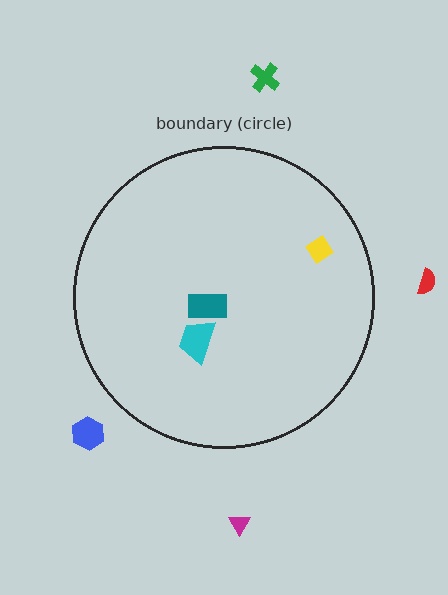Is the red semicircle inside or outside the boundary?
Outside.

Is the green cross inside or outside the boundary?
Outside.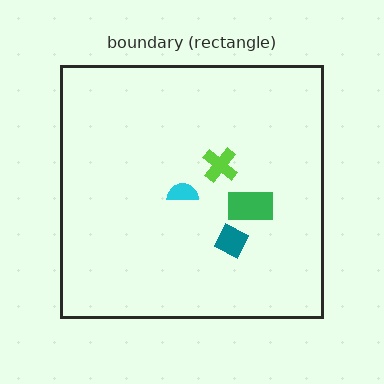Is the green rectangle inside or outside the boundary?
Inside.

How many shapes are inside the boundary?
4 inside, 0 outside.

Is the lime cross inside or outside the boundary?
Inside.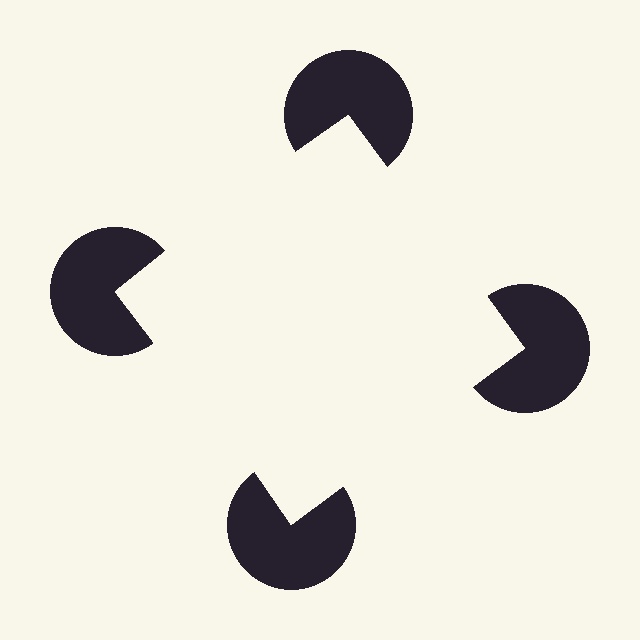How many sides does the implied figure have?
4 sides.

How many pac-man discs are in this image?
There are 4 — one at each vertex of the illusory square.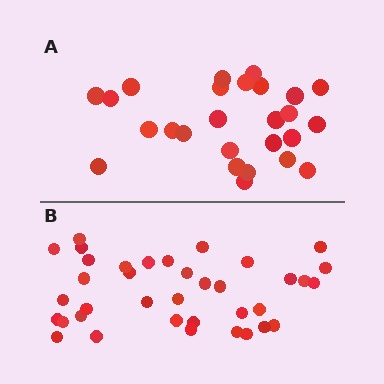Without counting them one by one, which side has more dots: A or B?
Region B (the bottom region) has more dots.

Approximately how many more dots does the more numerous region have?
Region B has roughly 12 or so more dots than region A.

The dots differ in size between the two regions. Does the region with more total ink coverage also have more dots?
No. Region A has more total ink coverage because its dots are larger, but region B actually contains more individual dots. Total area can be misleading — the number of items is what matters here.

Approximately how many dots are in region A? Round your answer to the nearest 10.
About 30 dots. (The exact count is 26, which rounds to 30.)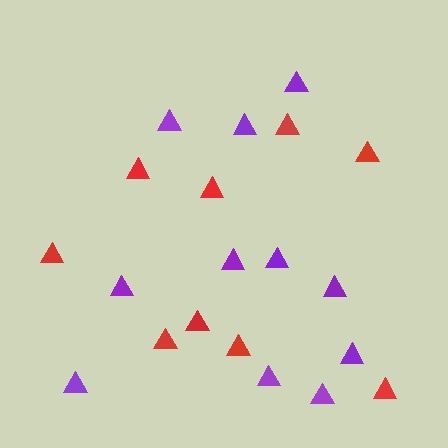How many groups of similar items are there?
There are 2 groups: one group of red triangles (9) and one group of purple triangles (11).